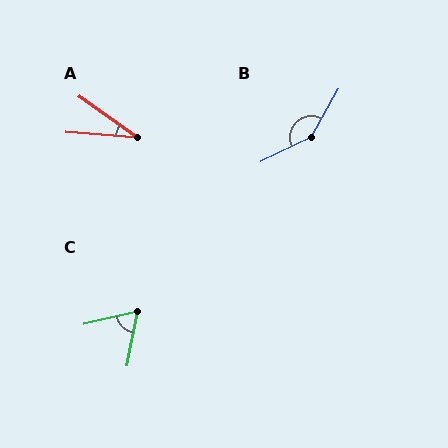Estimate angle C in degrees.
Approximately 65 degrees.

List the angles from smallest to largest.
A (31°), C (65°), B (145°).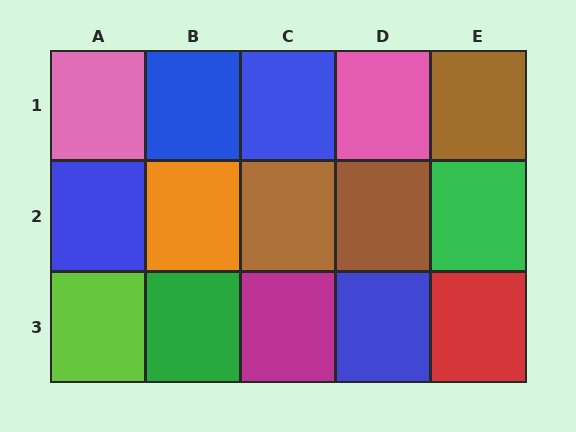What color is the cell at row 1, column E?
Brown.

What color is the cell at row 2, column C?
Brown.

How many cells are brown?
3 cells are brown.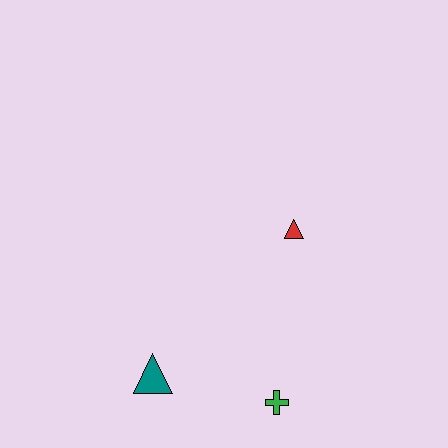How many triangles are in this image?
There are 2 triangles.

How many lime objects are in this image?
There are no lime objects.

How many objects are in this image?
There are 3 objects.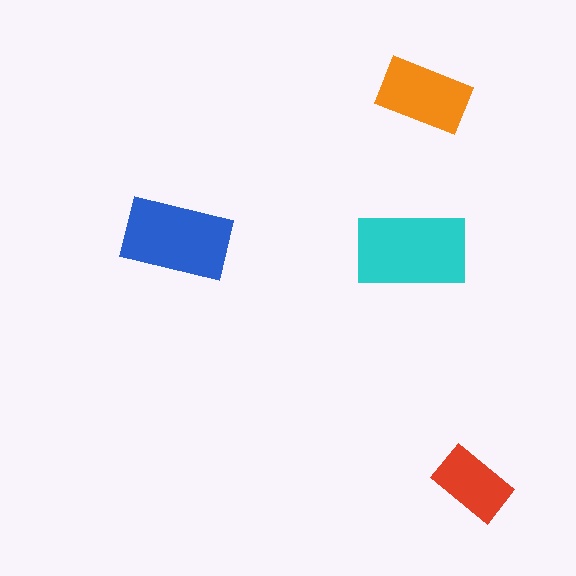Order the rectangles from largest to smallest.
the cyan one, the blue one, the orange one, the red one.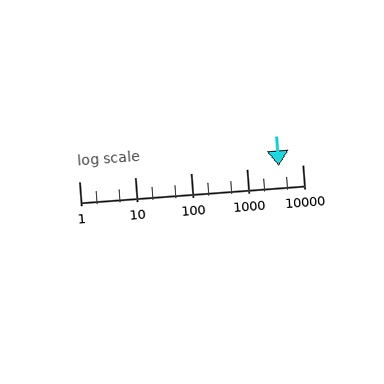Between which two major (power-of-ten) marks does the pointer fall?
The pointer is between 1000 and 10000.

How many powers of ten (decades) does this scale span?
The scale spans 4 decades, from 1 to 10000.